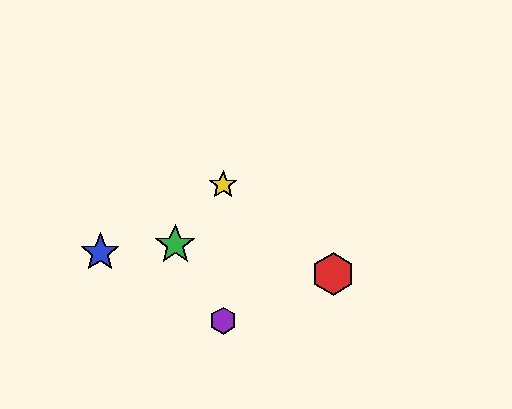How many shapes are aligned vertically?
2 shapes (the yellow star, the purple hexagon) are aligned vertically.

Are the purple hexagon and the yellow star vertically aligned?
Yes, both are at x≈223.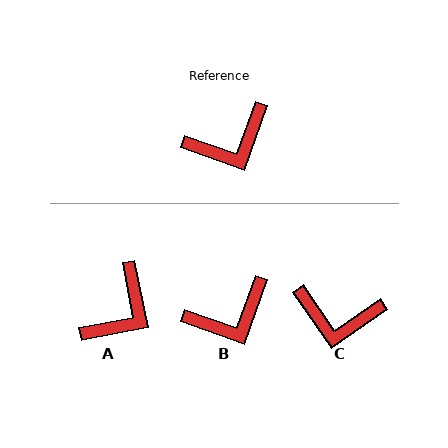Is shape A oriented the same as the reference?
No, it is off by about 30 degrees.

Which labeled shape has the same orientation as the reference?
B.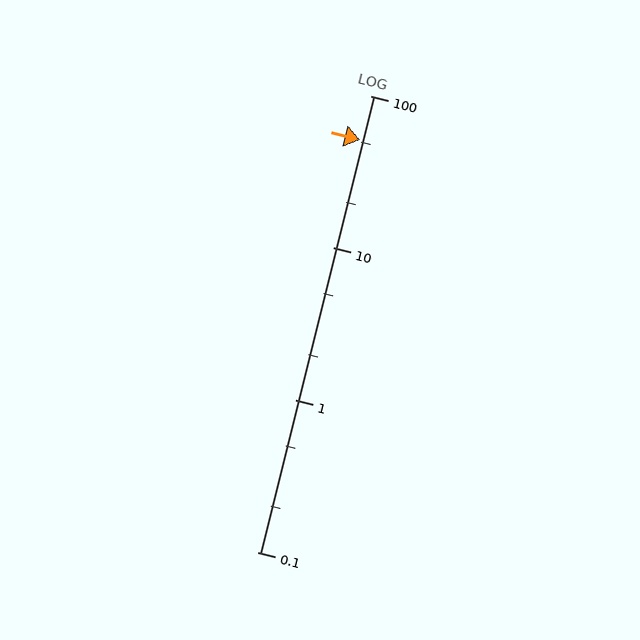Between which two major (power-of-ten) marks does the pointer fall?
The pointer is between 10 and 100.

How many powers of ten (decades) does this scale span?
The scale spans 3 decades, from 0.1 to 100.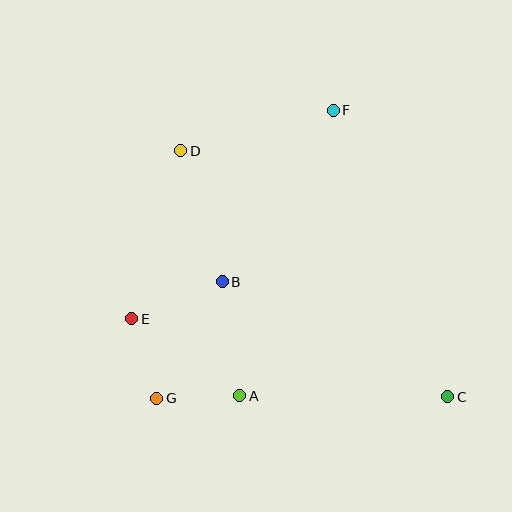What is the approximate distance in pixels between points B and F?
The distance between B and F is approximately 204 pixels.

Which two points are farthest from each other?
Points C and D are farthest from each other.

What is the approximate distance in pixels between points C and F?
The distance between C and F is approximately 309 pixels.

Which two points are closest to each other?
Points A and G are closest to each other.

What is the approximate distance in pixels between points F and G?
The distance between F and G is approximately 337 pixels.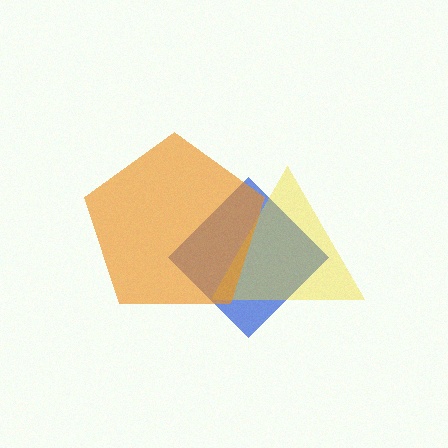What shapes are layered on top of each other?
The layered shapes are: a blue diamond, a yellow triangle, an orange pentagon.